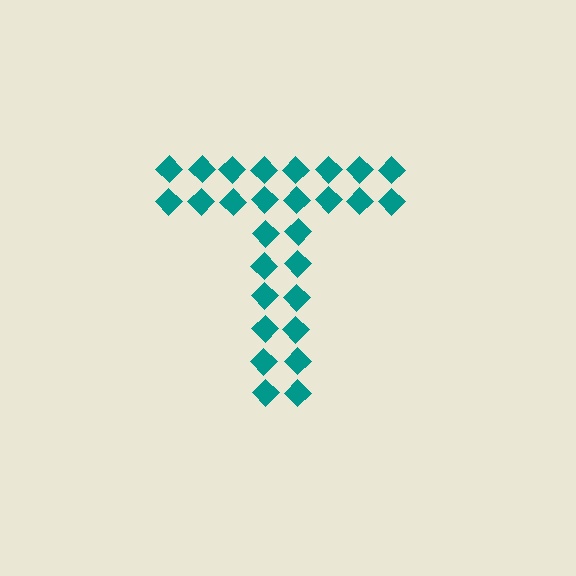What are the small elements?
The small elements are diamonds.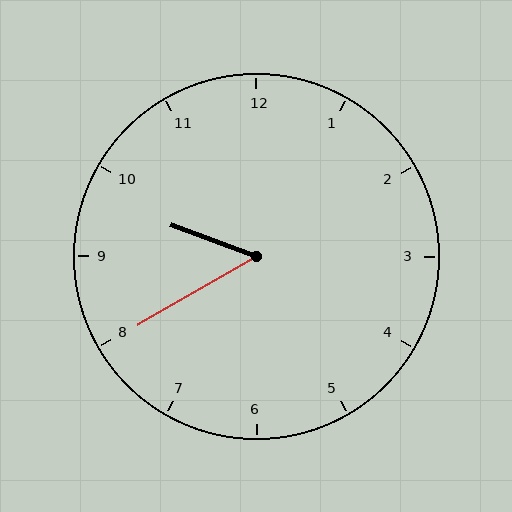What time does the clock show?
9:40.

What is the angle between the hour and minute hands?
Approximately 50 degrees.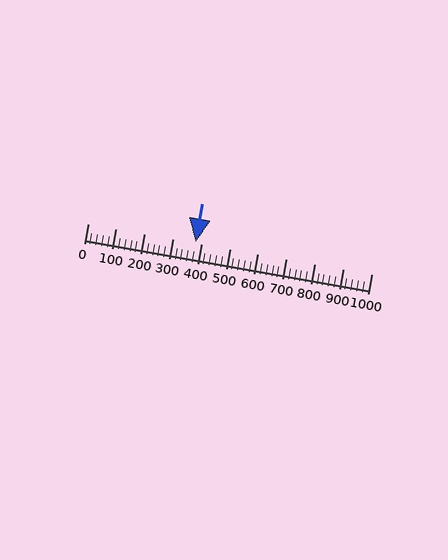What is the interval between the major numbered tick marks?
The major tick marks are spaced 100 units apart.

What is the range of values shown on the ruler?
The ruler shows values from 0 to 1000.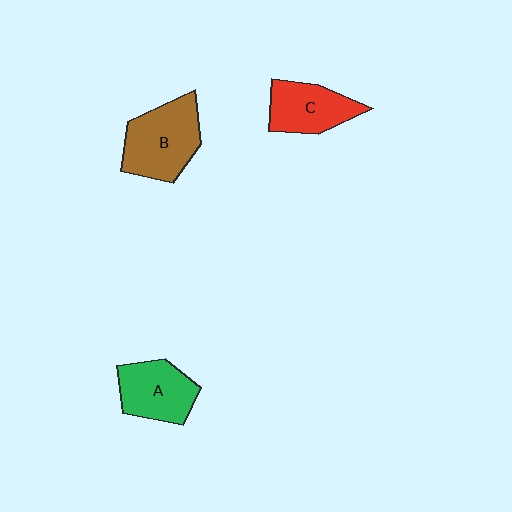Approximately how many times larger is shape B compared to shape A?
Approximately 1.2 times.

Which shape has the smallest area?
Shape C (red).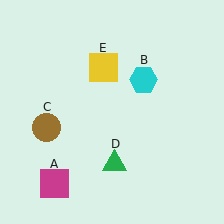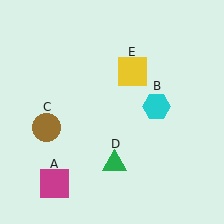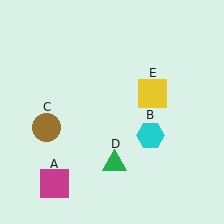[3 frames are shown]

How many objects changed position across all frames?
2 objects changed position: cyan hexagon (object B), yellow square (object E).